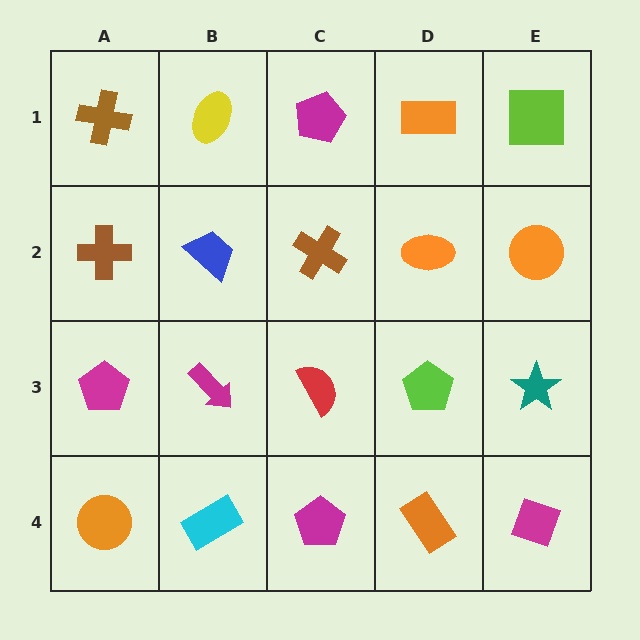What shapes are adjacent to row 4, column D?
A lime pentagon (row 3, column D), a magenta pentagon (row 4, column C), a magenta diamond (row 4, column E).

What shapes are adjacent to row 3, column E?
An orange circle (row 2, column E), a magenta diamond (row 4, column E), a lime pentagon (row 3, column D).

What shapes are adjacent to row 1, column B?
A blue trapezoid (row 2, column B), a brown cross (row 1, column A), a magenta pentagon (row 1, column C).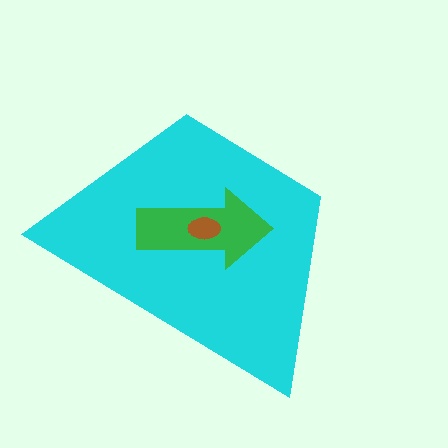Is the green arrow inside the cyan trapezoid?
Yes.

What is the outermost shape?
The cyan trapezoid.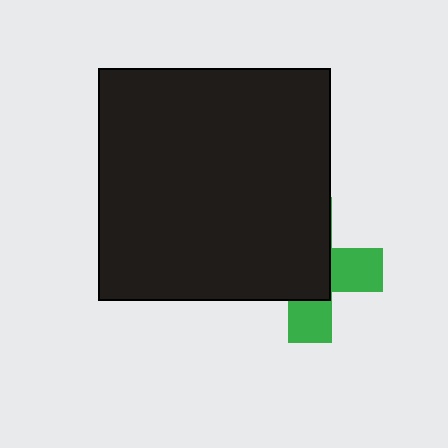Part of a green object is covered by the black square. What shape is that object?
It is a cross.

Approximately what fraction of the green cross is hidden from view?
Roughly 62% of the green cross is hidden behind the black square.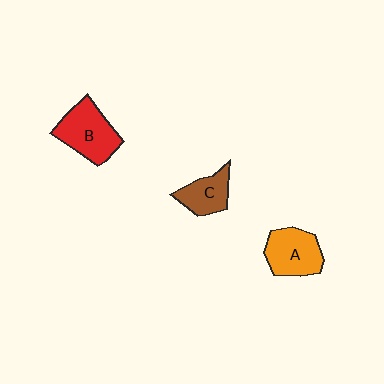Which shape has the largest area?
Shape B (red).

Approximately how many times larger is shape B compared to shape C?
Approximately 1.5 times.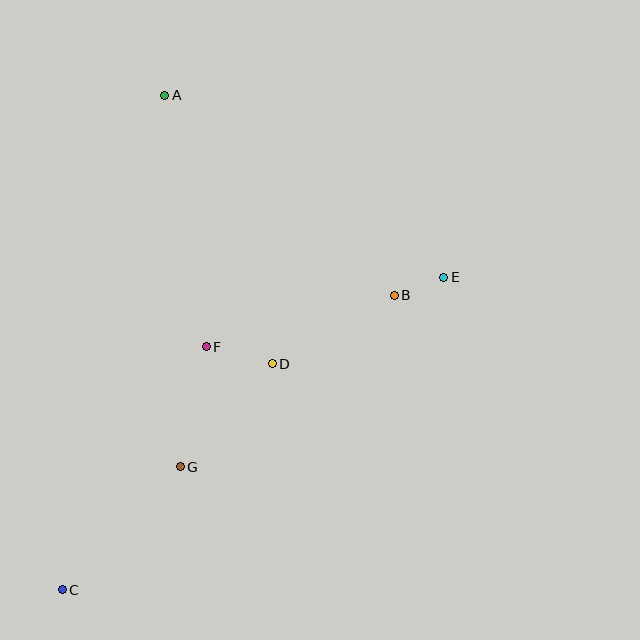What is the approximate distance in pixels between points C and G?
The distance between C and G is approximately 171 pixels.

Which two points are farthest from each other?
Points A and C are farthest from each other.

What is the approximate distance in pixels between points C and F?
The distance between C and F is approximately 283 pixels.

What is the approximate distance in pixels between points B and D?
The distance between B and D is approximately 140 pixels.